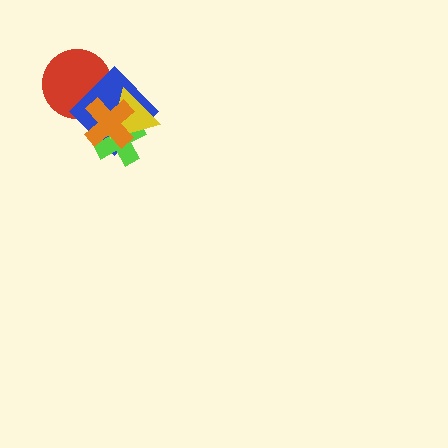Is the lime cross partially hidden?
Yes, it is partially covered by another shape.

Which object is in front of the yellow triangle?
The orange cross is in front of the yellow triangle.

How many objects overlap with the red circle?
2 objects overlap with the red circle.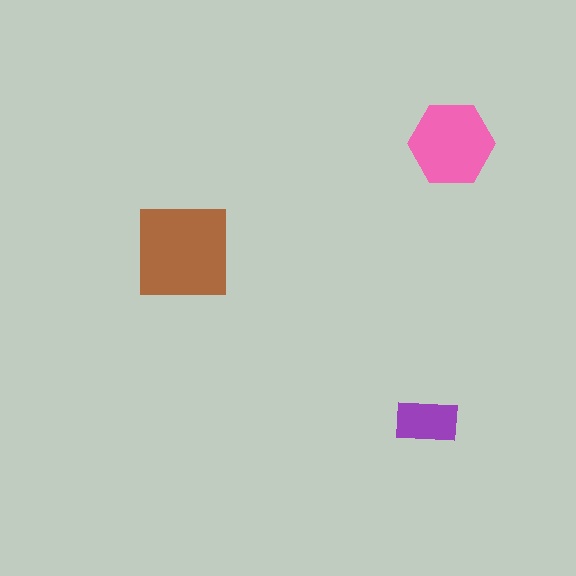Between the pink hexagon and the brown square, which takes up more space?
The brown square.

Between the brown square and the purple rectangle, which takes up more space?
The brown square.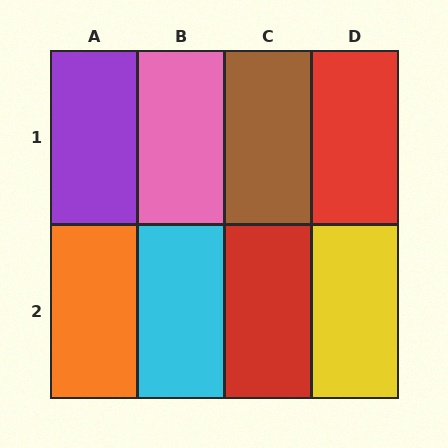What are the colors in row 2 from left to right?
Orange, cyan, red, yellow.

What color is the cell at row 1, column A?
Purple.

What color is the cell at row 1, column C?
Brown.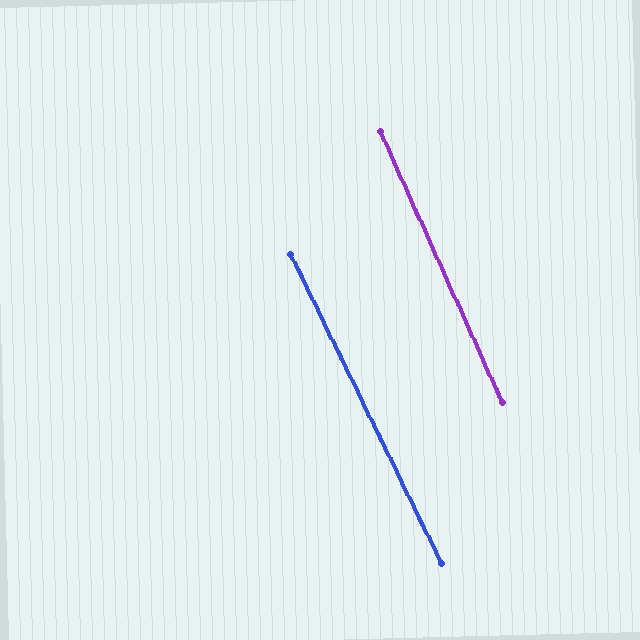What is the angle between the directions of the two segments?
Approximately 2 degrees.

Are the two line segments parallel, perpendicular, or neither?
Parallel — their directions differ by only 1.8°.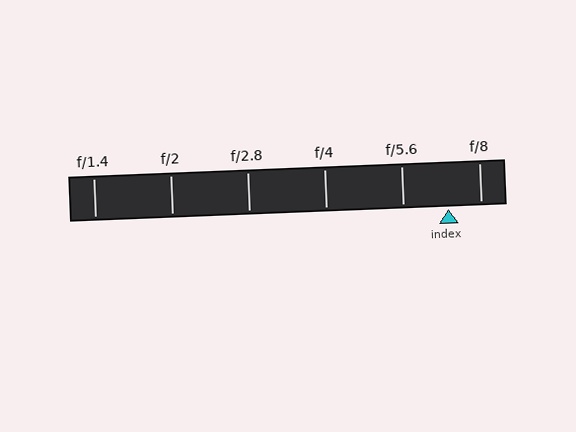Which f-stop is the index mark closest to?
The index mark is closest to f/8.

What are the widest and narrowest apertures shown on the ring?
The widest aperture shown is f/1.4 and the narrowest is f/8.